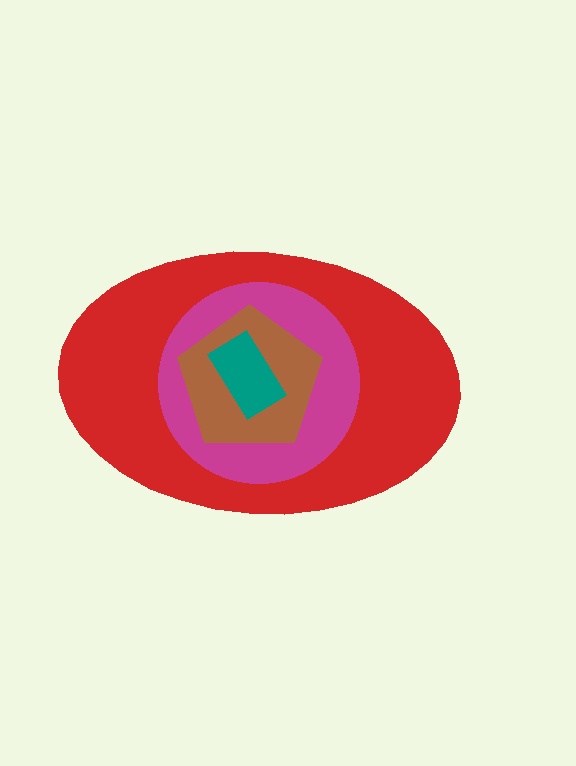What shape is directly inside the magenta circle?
The brown pentagon.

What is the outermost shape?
The red ellipse.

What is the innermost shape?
The teal rectangle.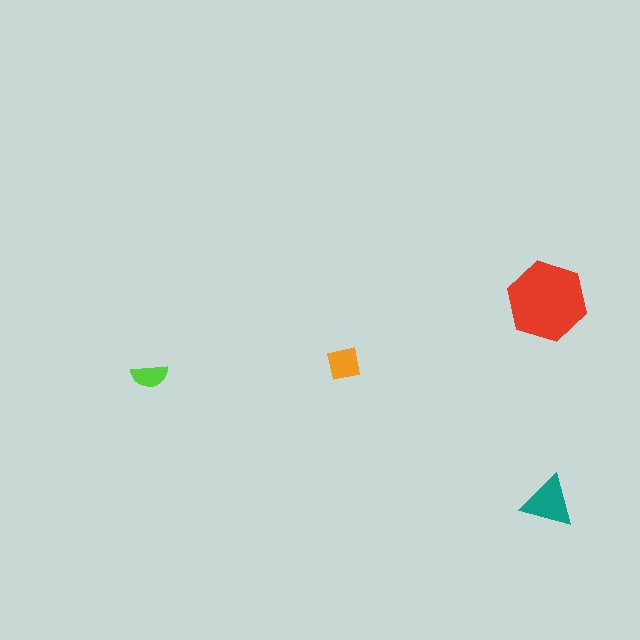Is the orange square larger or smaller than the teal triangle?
Smaller.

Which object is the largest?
The red hexagon.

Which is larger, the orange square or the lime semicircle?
The orange square.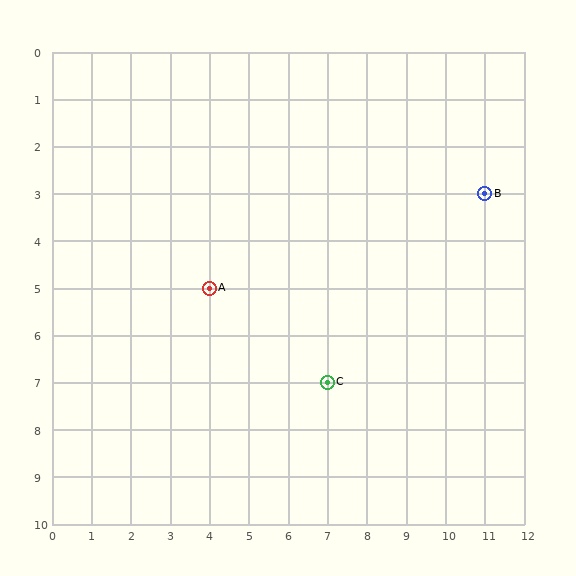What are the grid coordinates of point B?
Point B is at grid coordinates (11, 3).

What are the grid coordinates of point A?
Point A is at grid coordinates (4, 5).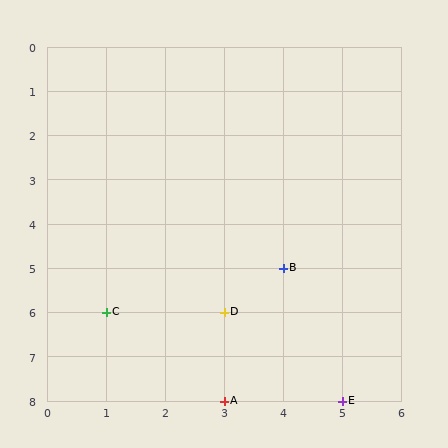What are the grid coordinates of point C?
Point C is at grid coordinates (1, 6).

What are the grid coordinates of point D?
Point D is at grid coordinates (3, 6).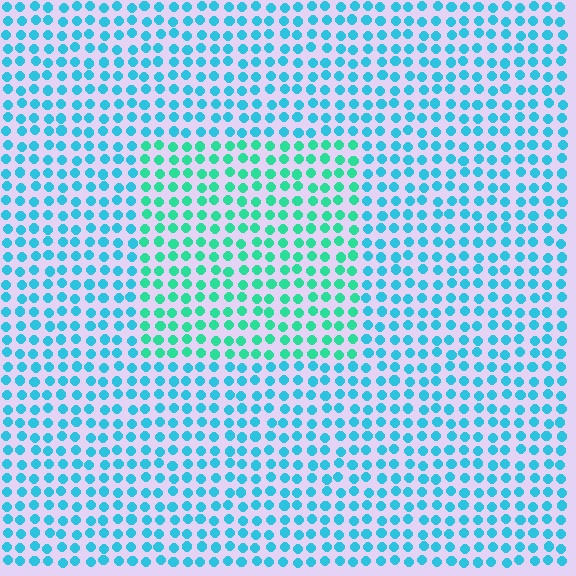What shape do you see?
I see a rectangle.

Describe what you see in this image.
The image is filled with small cyan elements in a uniform arrangement. A rectangle-shaped region is visible where the elements are tinted to a slightly different hue, forming a subtle color boundary.